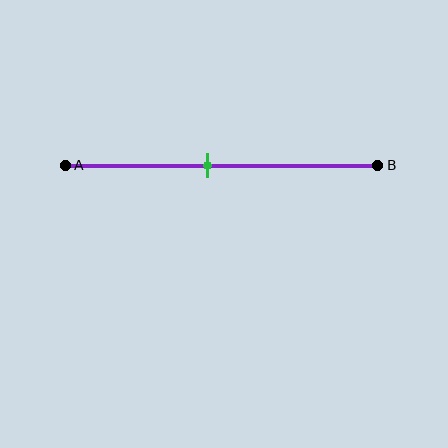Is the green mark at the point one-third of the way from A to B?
No, the mark is at about 45% from A, not at the 33% one-third point.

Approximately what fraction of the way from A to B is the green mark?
The green mark is approximately 45% of the way from A to B.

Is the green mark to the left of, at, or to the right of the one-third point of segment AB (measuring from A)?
The green mark is to the right of the one-third point of segment AB.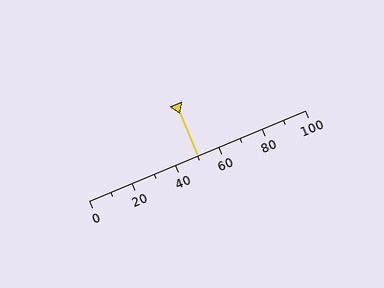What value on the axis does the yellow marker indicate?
The marker indicates approximately 50.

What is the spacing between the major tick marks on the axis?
The major ticks are spaced 20 apart.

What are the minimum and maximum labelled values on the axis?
The axis runs from 0 to 100.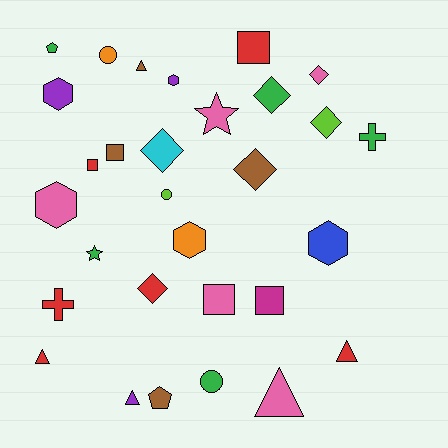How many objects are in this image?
There are 30 objects.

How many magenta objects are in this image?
There is 1 magenta object.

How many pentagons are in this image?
There are 2 pentagons.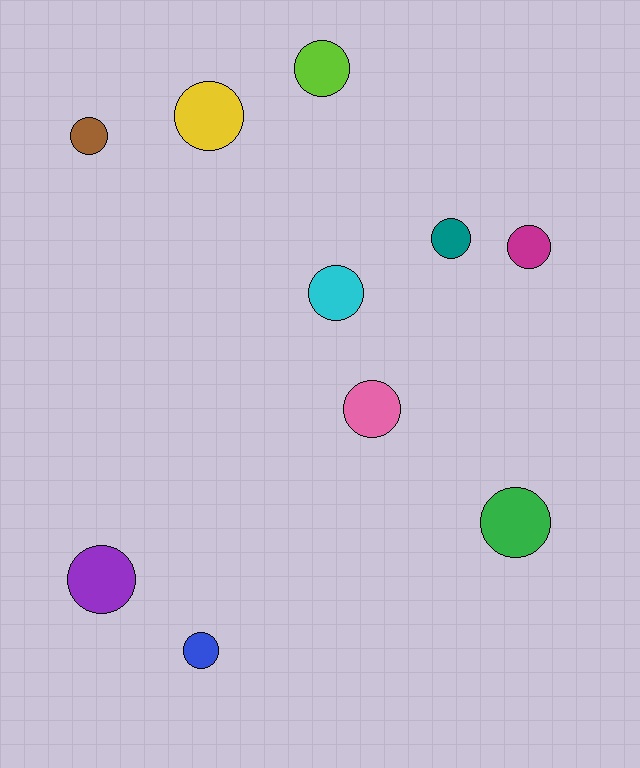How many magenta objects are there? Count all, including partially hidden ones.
There is 1 magenta object.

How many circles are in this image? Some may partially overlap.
There are 10 circles.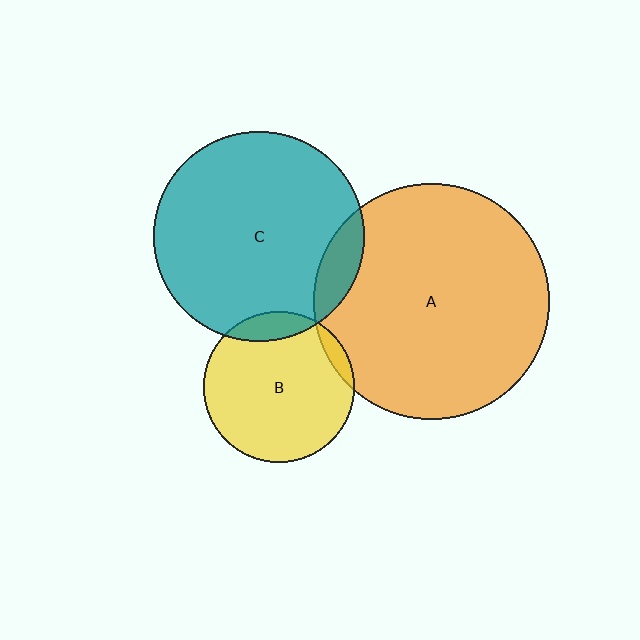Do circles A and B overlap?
Yes.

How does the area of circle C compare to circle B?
Approximately 1.9 times.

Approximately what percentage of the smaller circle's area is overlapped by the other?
Approximately 5%.